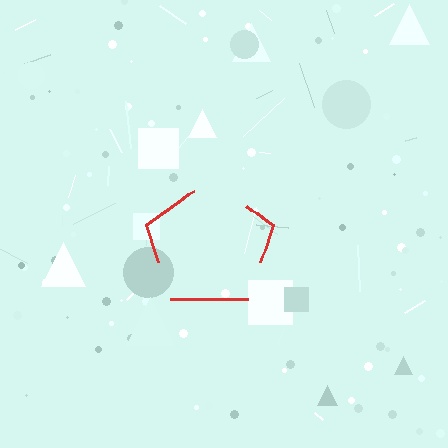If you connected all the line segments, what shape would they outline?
They would outline a pentagon.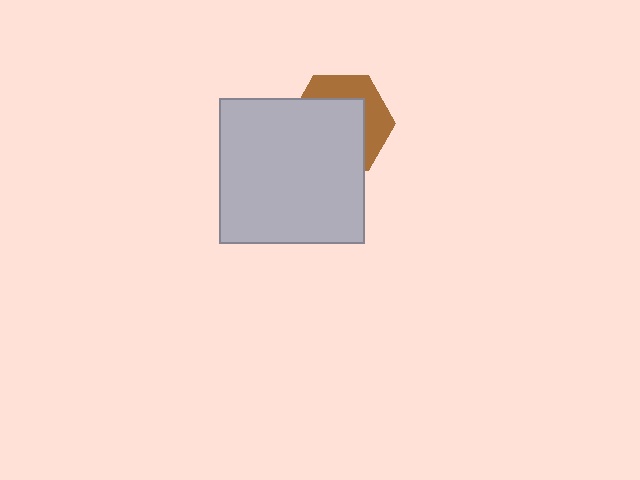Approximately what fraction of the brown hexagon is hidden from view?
Roughly 63% of the brown hexagon is hidden behind the light gray square.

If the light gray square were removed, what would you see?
You would see the complete brown hexagon.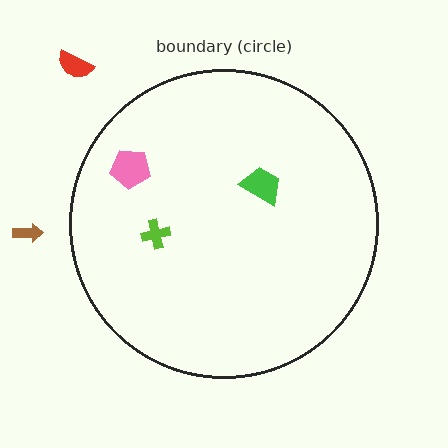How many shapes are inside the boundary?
3 inside, 2 outside.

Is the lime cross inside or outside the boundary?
Inside.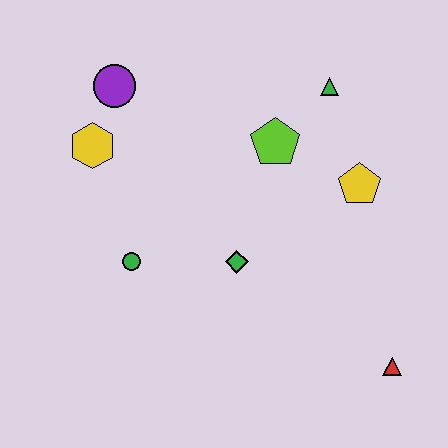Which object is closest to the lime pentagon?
The green triangle is closest to the lime pentagon.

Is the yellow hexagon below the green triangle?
Yes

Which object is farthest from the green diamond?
The purple circle is farthest from the green diamond.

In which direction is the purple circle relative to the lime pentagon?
The purple circle is to the left of the lime pentagon.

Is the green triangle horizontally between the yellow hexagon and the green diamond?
No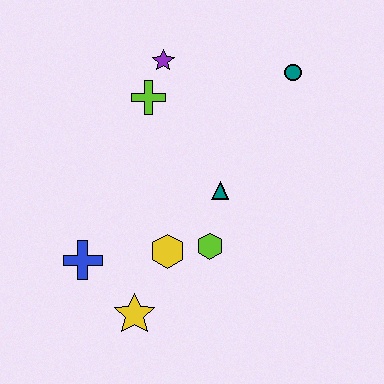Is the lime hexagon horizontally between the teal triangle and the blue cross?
Yes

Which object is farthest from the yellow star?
The teal circle is farthest from the yellow star.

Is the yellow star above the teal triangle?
No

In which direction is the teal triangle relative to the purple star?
The teal triangle is below the purple star.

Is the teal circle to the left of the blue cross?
No